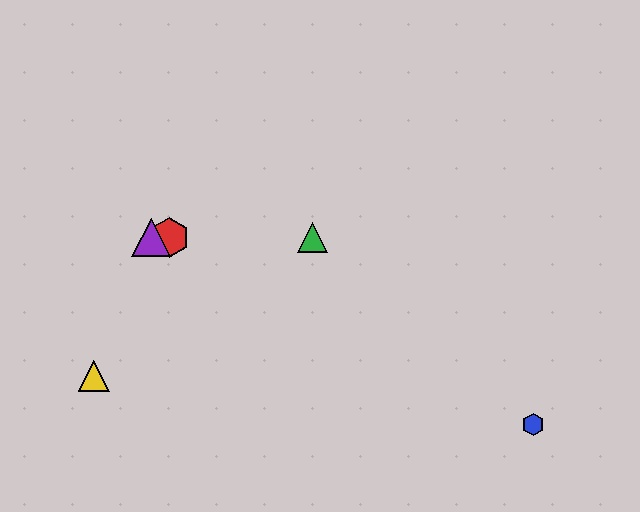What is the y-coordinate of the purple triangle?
The purple triangle is at y≈238.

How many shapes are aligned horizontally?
3 shapes (the red hexagon, the green triangle, the purple triangle) are aligned horizontally.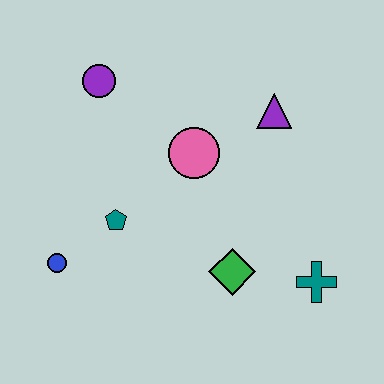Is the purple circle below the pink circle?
No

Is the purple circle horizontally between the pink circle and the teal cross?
No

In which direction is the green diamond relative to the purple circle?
The green diamond is below the purple circle.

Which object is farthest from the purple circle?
The teal cross is farthest from the purple circle.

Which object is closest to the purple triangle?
The pink circle is closest to the purple triangle.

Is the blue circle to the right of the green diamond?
No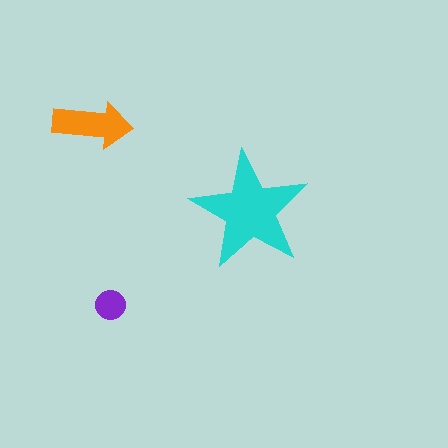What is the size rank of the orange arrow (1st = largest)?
2nd.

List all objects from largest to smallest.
The cyan star, the orange arrow, the purple circle.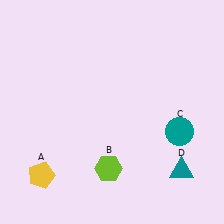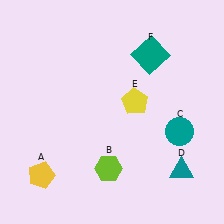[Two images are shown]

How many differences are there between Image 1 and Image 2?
There are 2 differences between the two images.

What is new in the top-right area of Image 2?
A yellow pentagon (E) was added in the top-right area of Image 2.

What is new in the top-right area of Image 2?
A teal square (F) was added in the top-right area of Image 2.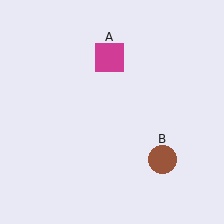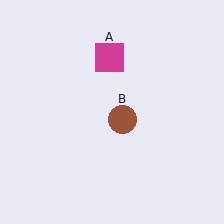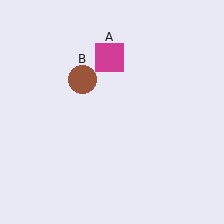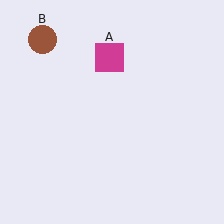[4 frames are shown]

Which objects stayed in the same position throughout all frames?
Magenta square (object A) remained stationary.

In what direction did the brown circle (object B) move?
The brown circle (object B) moved up and to the left.